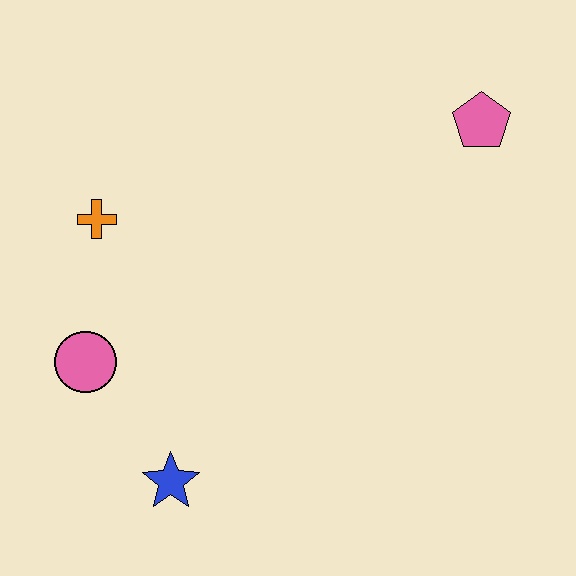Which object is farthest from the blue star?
The pink pentagon is farthest from the blue star.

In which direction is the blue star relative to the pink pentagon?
The blue star is below the pink pentagon.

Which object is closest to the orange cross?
The pink circle is closest to the orange cross.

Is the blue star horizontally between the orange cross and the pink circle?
No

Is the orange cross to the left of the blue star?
Yes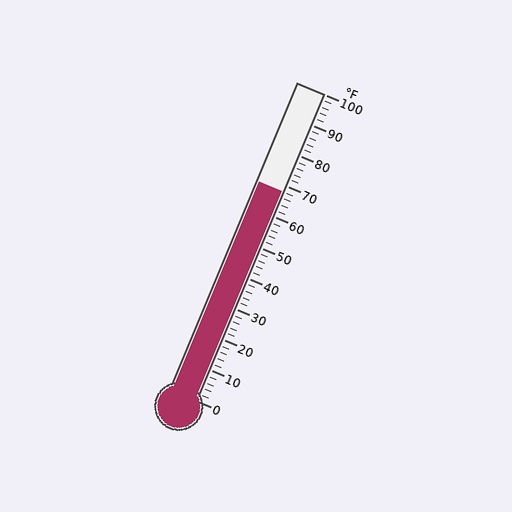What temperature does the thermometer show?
The thermometer shows approximately 68°F.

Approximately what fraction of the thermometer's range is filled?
The thermometer is filled to approximately 70% of its range.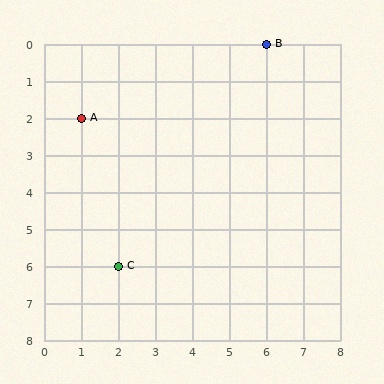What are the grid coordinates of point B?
Point B is at grid coordinates (6, 0).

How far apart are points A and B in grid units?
Points A and B are 5 columns and 2 rows apart (about 5.4 grid units diagonally).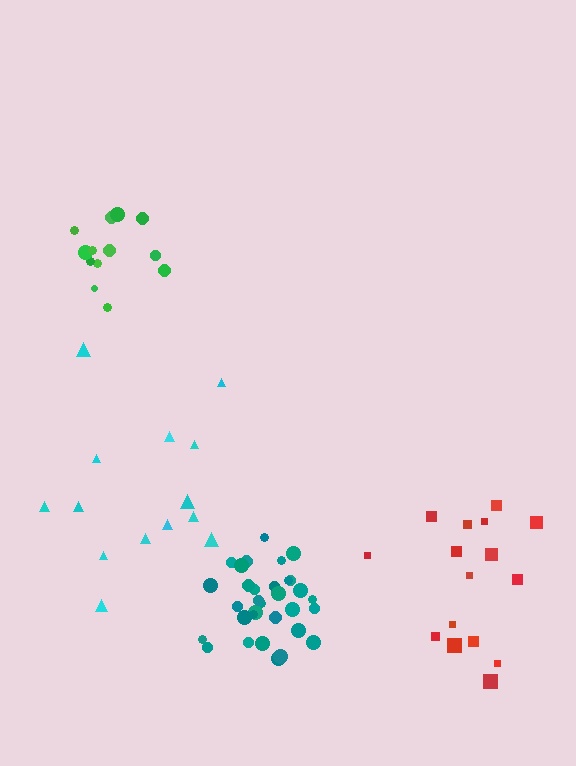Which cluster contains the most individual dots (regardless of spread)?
Teal (33).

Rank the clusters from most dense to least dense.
teal, green, red, cyan.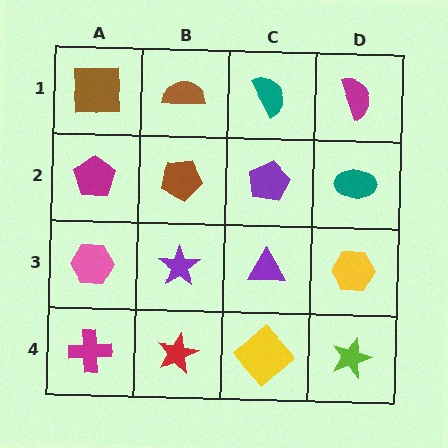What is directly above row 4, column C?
A purple triangle.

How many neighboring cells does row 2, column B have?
4.